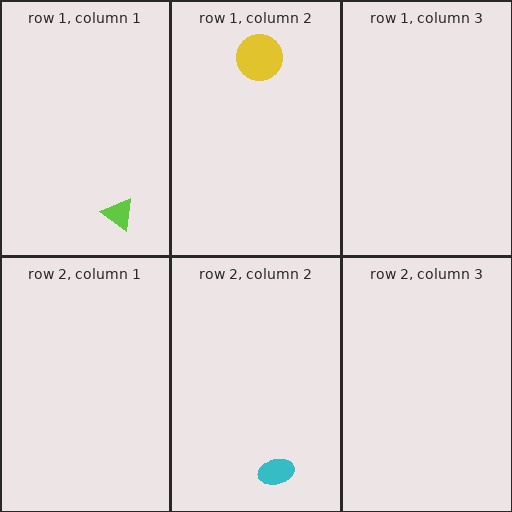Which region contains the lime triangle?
The row 1, column 1 region.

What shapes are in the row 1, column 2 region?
The yellow circle.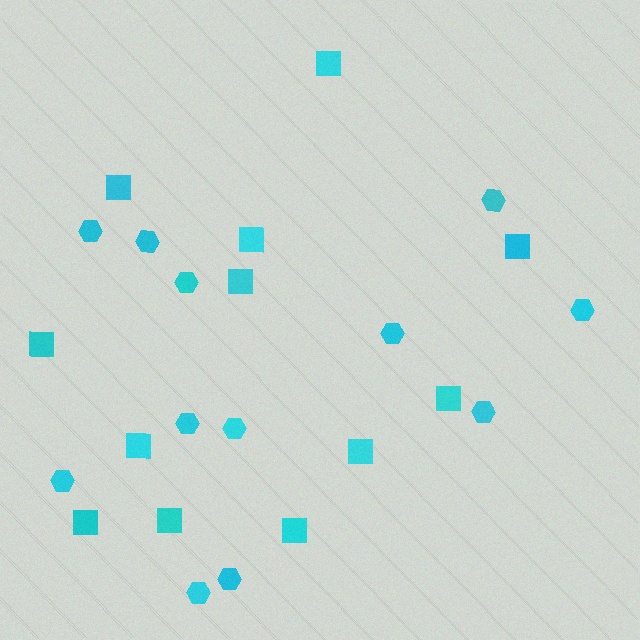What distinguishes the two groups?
There are 2 groups: one group of squares (12) and one group of hexagons (12).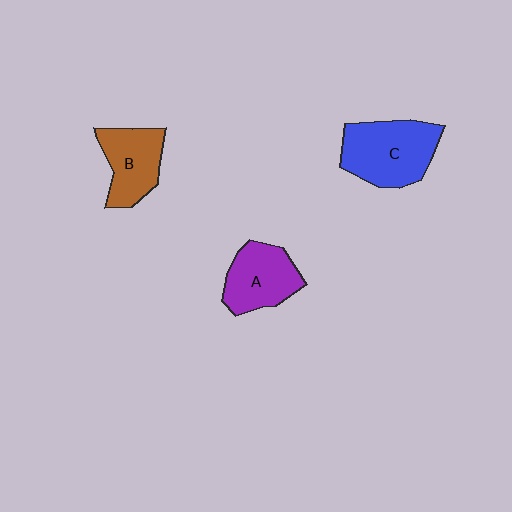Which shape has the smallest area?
Shape B (brown).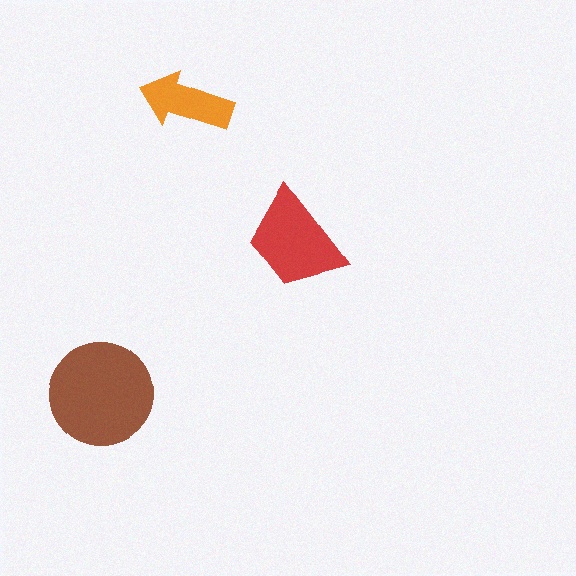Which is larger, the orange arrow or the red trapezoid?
The red trapezoid.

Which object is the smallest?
The orange arrow.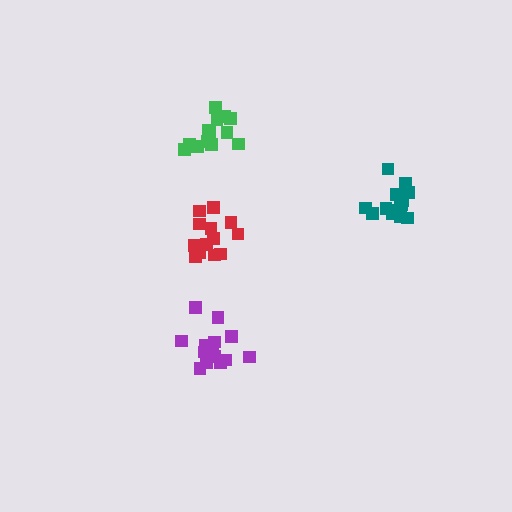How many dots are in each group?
Group 1: 15 dots, Group 2: 14 dots, Group 3: 16 dots, Group 4: 14 dots (59 total).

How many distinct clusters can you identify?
There are 4 distinct clusters.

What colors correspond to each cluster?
The clusters are colored: purple, red, teal, green.